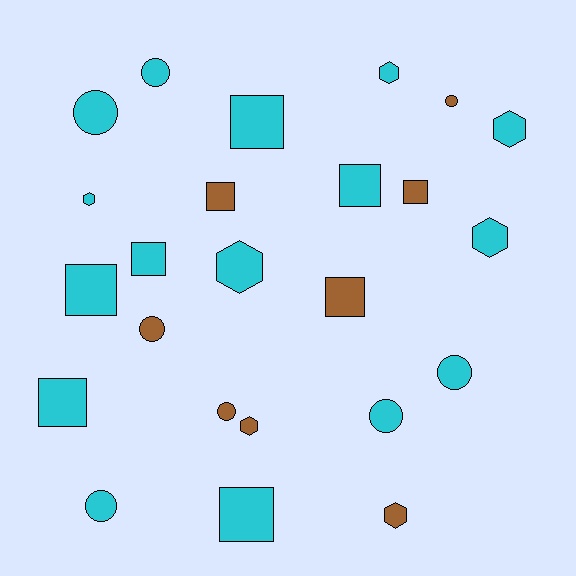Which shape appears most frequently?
Square, with 9 objects.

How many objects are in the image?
There are 24 objects.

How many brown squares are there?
There are 3 brown squares.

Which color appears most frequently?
Cyan, with 16 objects.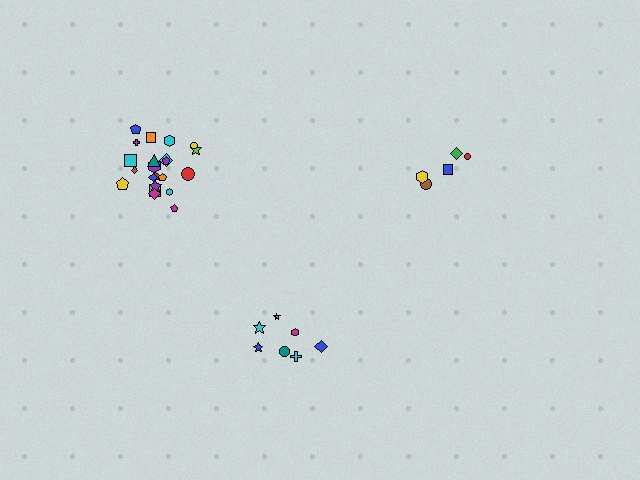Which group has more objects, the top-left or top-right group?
The top-left group.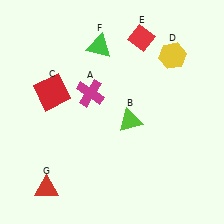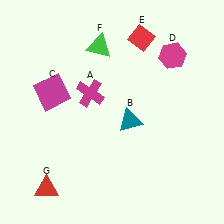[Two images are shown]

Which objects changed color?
B changed from lime to teal. C changed from red to magenta. D changed from yellow to magenta.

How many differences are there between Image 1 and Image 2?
There are 3 differences between the two images.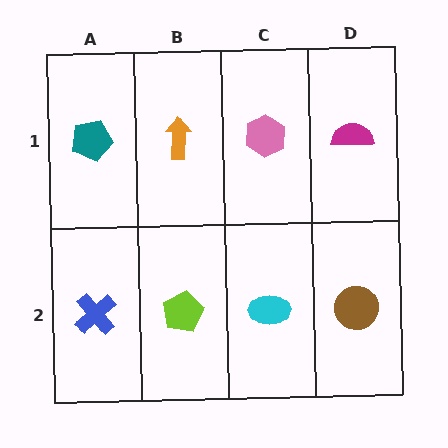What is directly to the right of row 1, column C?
A magenta semicircle.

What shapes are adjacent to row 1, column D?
A brown circle (row 2, column D), a pink hexagon (row 1, column C).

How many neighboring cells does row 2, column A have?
2.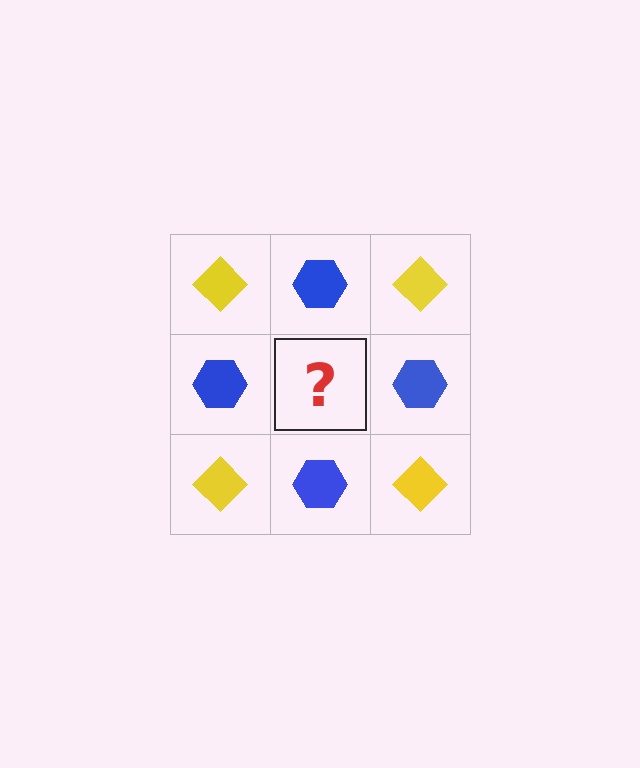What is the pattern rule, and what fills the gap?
The rule is that it alternates yellow diamond and blue hexagon in a checkerboard pattern. The gap should be filled with a yellow diamond.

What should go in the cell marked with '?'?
The missing cell should contain a yellow diamond.